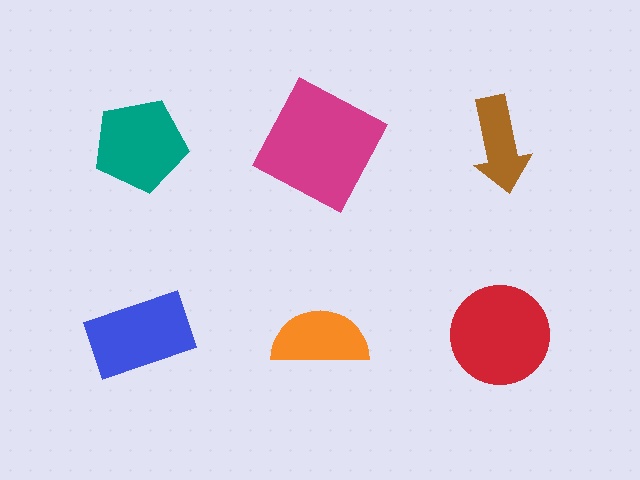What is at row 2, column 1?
A blue rectangle.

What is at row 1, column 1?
A teal pentagon.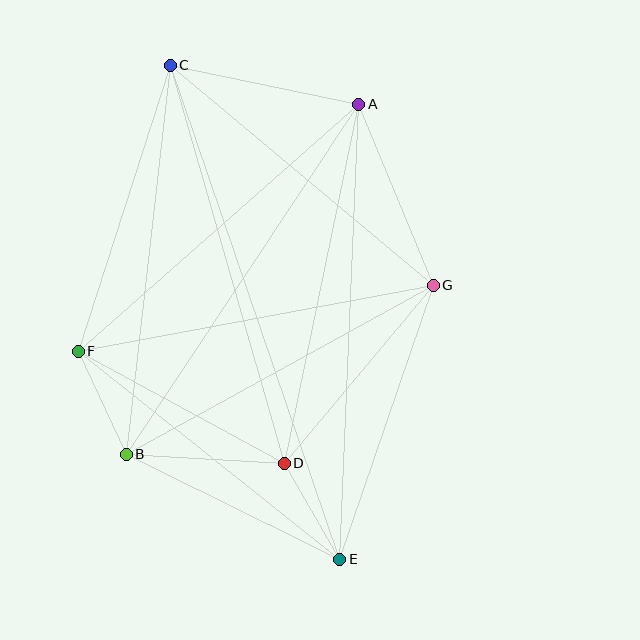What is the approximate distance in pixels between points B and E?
The distance between B and E is approximately 238 pixels.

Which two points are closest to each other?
Points D and E are closest to each other.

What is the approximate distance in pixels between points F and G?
The distance between F and G is approximately 361 pixels.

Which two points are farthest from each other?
Points C and E are farthest from each other.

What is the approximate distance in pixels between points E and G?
The distance between E and G is approximately 290 pixels.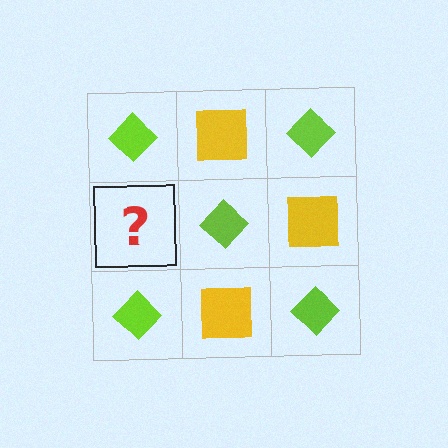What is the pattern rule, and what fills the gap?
The rule is that it alternates lime diamond and yellow square in a checkerboard pattern. The gap should be filled with a yellow square.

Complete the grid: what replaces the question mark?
The question mark should be replaced with a yellow square.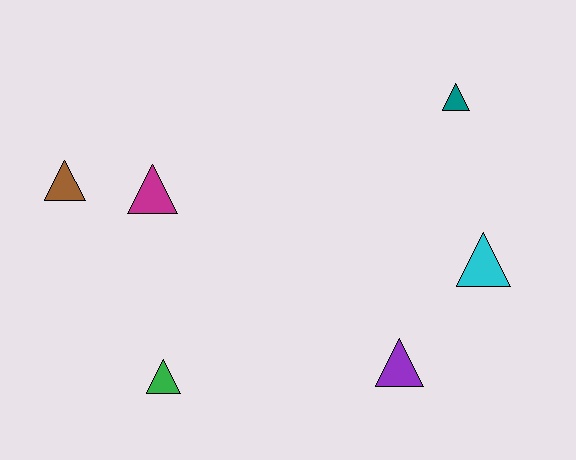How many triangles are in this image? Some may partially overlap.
There are 6 triangles.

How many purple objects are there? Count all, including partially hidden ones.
There is 1 purple object.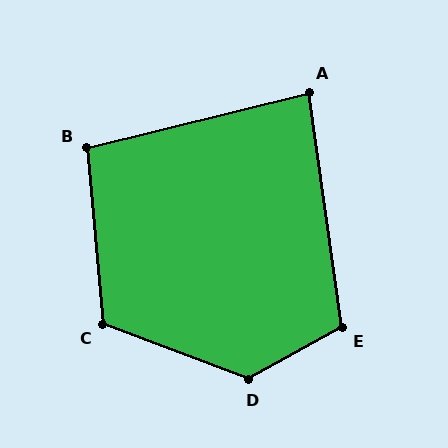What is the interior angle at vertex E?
Approximately 111 degrees (obtuse).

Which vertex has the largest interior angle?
D, at approximately 130 degrees.